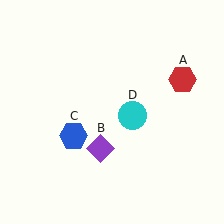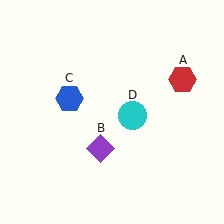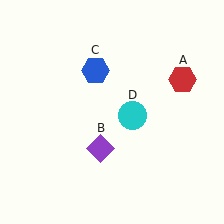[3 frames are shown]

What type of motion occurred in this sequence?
The blue hexagon (object C) rotated clockwise around the center of the scene.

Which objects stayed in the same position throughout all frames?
Red hexagon (object A) and purple diamond (object B) and cyan circle (object D) remained stationary.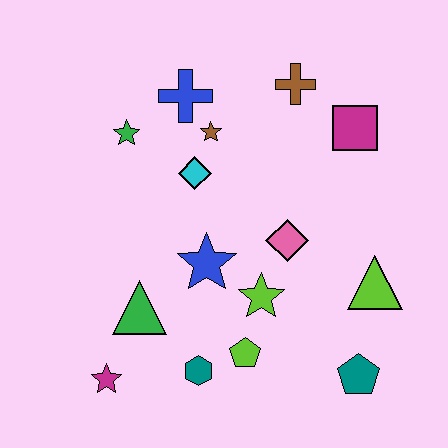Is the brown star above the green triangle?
Yes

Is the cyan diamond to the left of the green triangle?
No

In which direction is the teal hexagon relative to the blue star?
The teal hexagon is below the blue star.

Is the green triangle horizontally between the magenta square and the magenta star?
Yes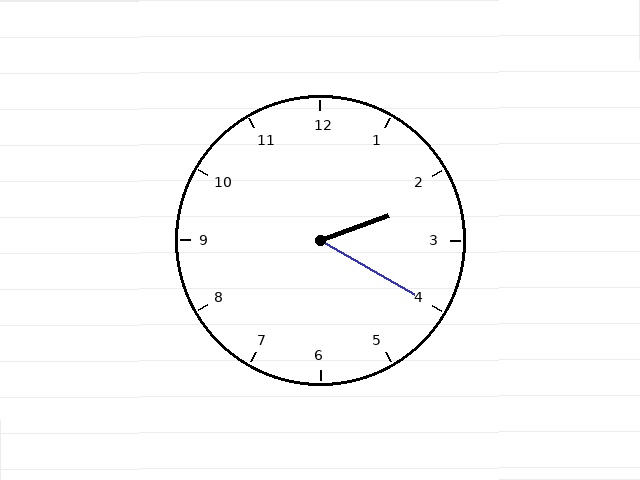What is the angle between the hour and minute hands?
Approximately 50 degrees.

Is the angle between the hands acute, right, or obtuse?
It is acute.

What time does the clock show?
2:20.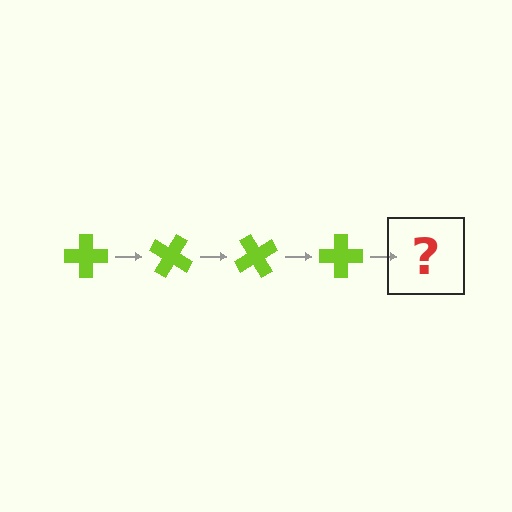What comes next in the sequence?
The next element should be a lime cross rotated 120 degrees.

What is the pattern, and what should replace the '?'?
The pattern is that the cross rotates 30 degrees each step. The '?' should be a lime cross rotated 120 degrees.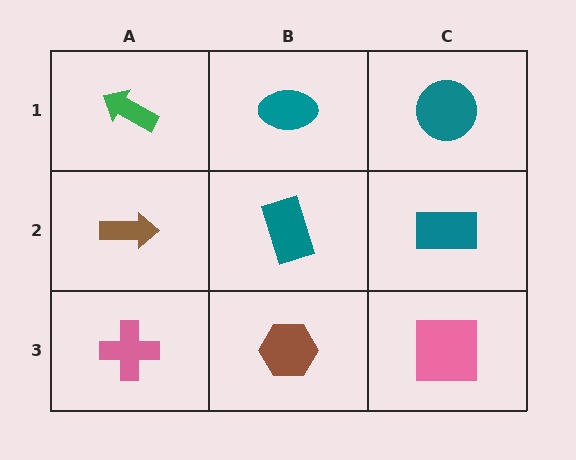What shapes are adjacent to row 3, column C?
A teal rectangle (row 2, column C), a brown hexagon (row 3, column B).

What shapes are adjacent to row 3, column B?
A teal rectangle (row 2, column B), a pink cross (row 3, column A), a pink square (row 3, column C).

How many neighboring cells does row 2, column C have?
3.